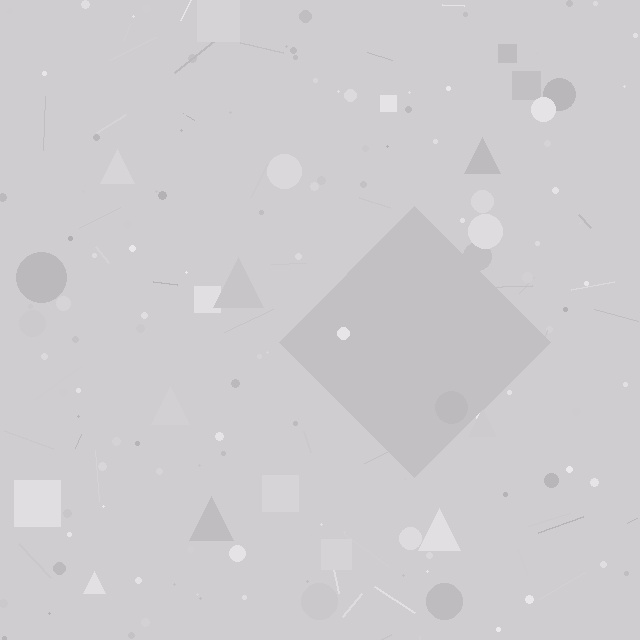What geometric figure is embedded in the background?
A diamond is embedded in the background.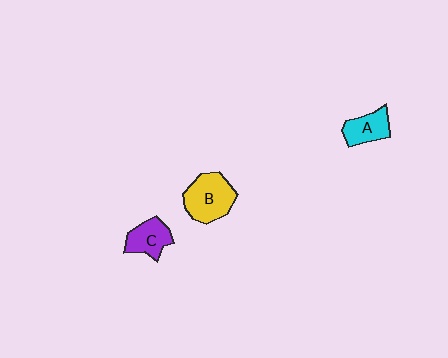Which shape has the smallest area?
Shape A (cyan).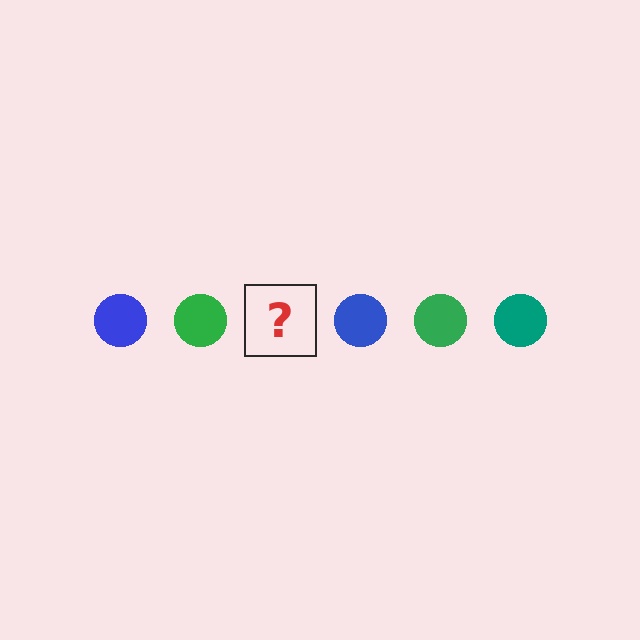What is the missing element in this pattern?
The missing element is a teal circle.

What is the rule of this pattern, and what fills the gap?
The rule is that the pattern cycles through blue, green, teal circles. The gap should be filled with a teal circle.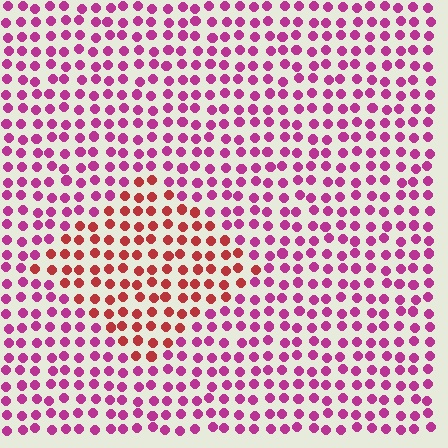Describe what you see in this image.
The image is filled with small magenta elements in a uniform arrangement. A diamond-shaped region is visible where the elements are tinted to a slightly different hue, forming a subtle color boundary.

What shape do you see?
I see a diamond.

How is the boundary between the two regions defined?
The boundary is defined purely by a slight shift in hue (about 41 degrees). Spacing, size, and orientation are identical on both sides.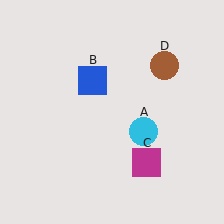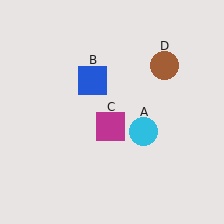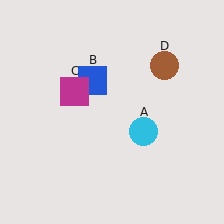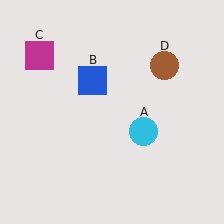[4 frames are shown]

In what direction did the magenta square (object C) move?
The magenta square (object C) moved up and to the left.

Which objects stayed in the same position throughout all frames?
Cyan circle (object A) and blue square (object B) and brown circle (object D) remained stationary.